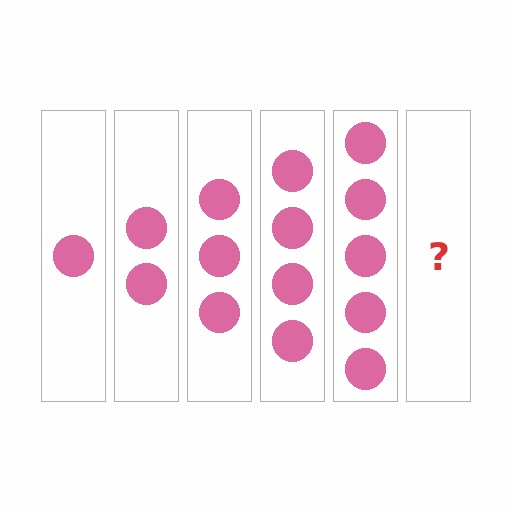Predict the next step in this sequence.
The next step is 6 circles.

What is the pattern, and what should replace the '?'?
The pattern is that each step adds one more circle. The '?' should be 6 circles.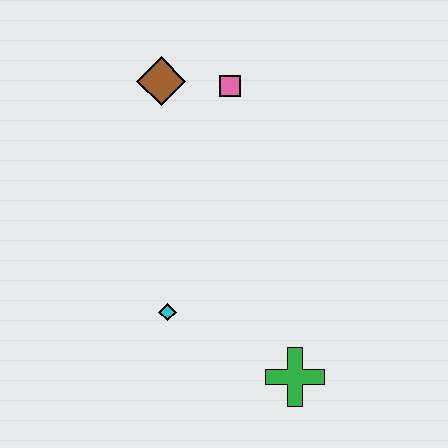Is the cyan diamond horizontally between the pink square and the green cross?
No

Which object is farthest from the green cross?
The brown diamond is farthest from the green cross.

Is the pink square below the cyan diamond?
No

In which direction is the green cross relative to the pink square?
The green cross is below the pink square.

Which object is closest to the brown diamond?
The pink square is closest to the brown diamond.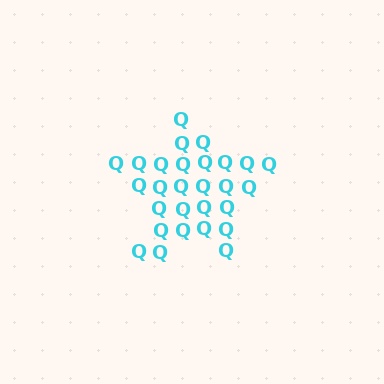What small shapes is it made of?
It is made of small letter Q's.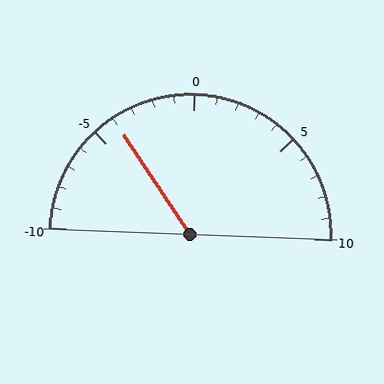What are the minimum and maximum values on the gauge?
The gauge ranges from -10 to 10.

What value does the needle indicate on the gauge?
The needle indicates approximately -4.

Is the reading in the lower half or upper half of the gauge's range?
The reading is in the lower half of the range (-10 to 10).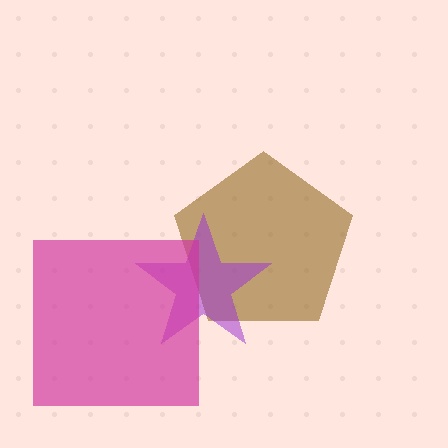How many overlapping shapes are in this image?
There are 3 overlapping shapes in the image.